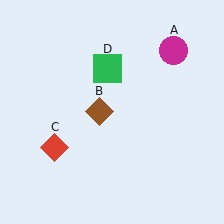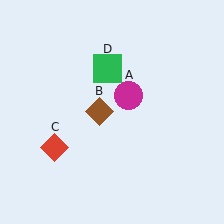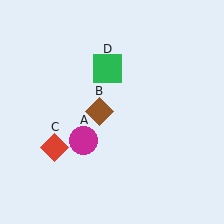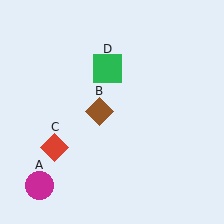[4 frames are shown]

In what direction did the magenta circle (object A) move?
The magenta circle (object A) moved down and to the left.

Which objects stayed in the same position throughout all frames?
Brown diamond (object B) and red diamond (object C) and green square (object D) remained stationary.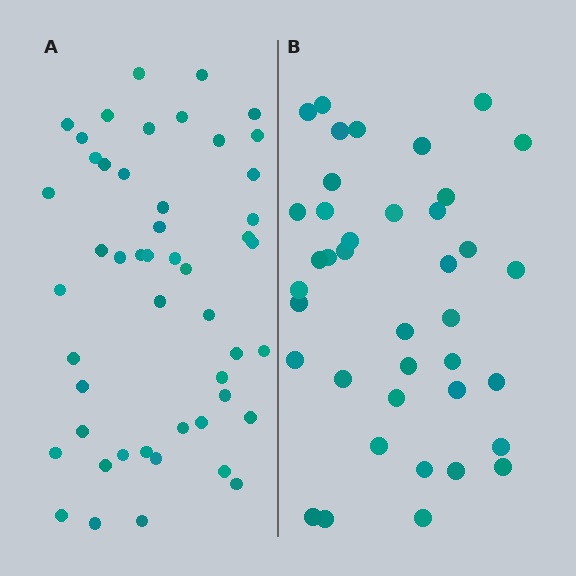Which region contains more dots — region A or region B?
Region A (the left region) has more dots.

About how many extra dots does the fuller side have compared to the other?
Region A has roughly 10 or so more dots than region B.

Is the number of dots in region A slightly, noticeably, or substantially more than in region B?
Region A has noticeably more, but not dramatically so. The ratio is roughly 1.3 to 1.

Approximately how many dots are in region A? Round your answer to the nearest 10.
About 50 dots. (The exact count is 49, which rounds to 50.)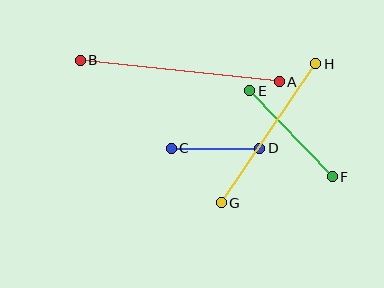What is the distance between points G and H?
The distance is approximately 168 pixels.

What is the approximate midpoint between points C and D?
The midpoint is at approximately (215, 148) pixels.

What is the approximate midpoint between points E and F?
The midpoint is at approximately (291, 134) pixels.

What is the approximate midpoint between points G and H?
The midpoint is at approximately (268, 133) pixels.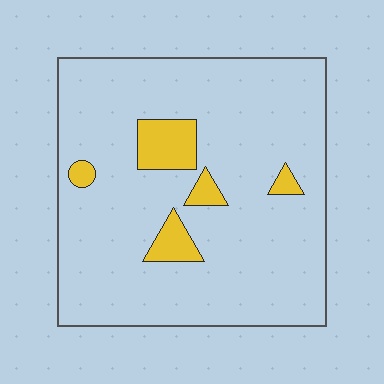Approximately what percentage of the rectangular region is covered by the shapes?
Approximately 10%.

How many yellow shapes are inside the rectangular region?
5.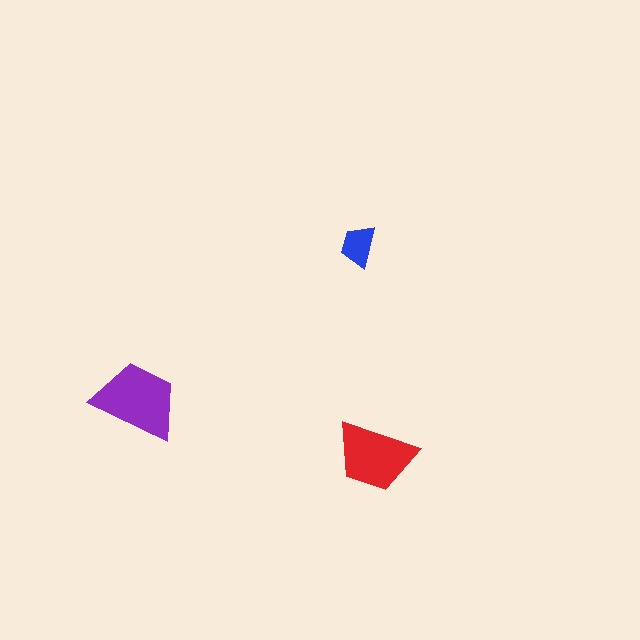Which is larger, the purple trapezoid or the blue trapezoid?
The purple one.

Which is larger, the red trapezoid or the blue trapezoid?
The red one.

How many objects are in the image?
There are 3 objects in the image.